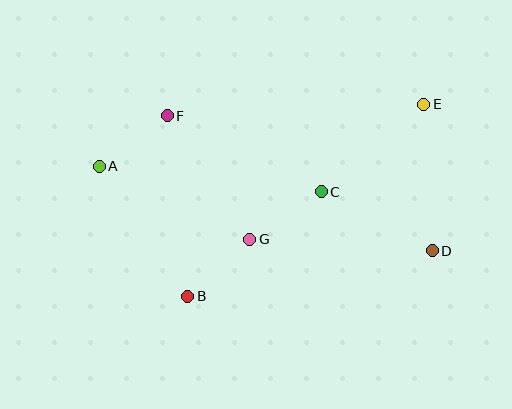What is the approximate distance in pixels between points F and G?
The distance between F and G is approximately 149 pixels.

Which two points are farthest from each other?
Points A and D are farthest from each other.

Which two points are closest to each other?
Points B and G are closest to each other.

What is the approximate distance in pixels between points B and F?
The distance between B and F is approximately 182 pixels.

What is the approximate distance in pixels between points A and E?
The distance between A and E is approximately 331 pixels.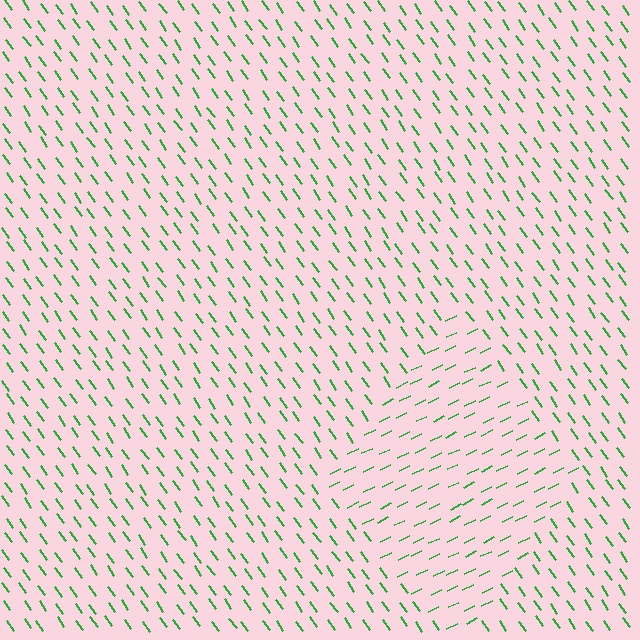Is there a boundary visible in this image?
Yes, there is a texture boundary formed by a change in line orientation.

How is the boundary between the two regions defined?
The boundary is defined purely by a change in line orientation (approximately 81 degrees difference). All lines are the same color and thickness.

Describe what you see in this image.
The image is filled with small green line segments. A diamond region in the image has lines oriented differently from the surrounding lines, creating a visible texture boundary.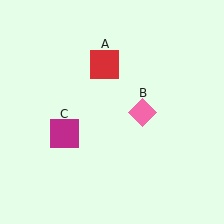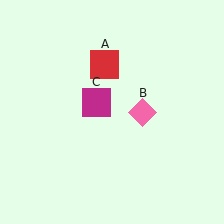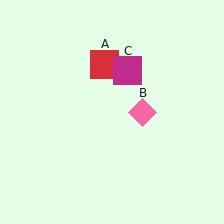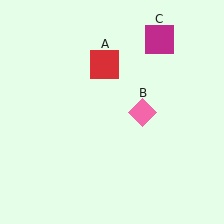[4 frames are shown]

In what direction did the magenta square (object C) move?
The magenta square (object C) moved up and to the right.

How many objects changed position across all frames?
1 object changed position: magenta square (object C).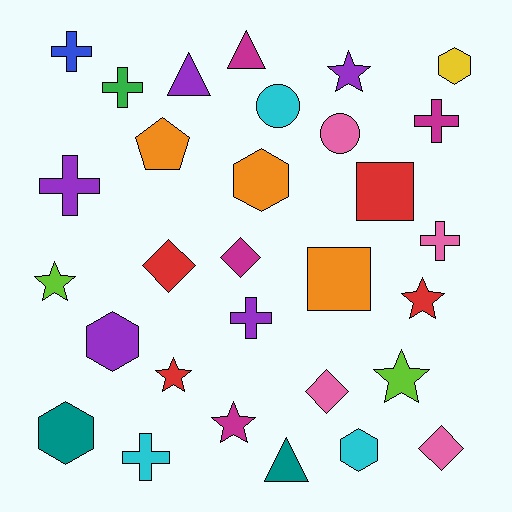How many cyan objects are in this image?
There are 3 cyan objects.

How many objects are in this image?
There are 30 objects.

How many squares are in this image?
There are 2 squares.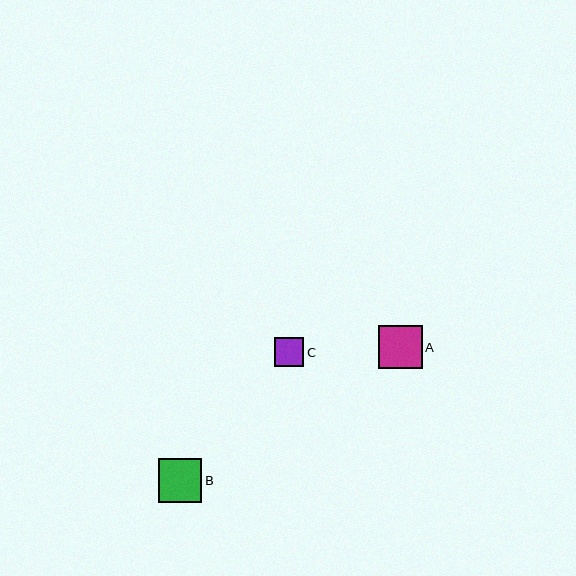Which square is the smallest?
Square C is the smallest with a size of approximately 29 pixels.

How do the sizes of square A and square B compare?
Square A and square B are approximately the same size.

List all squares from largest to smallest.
From largest to smallest: A, B, C.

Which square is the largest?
Square A is the largest with a size of approximately 44 pixels.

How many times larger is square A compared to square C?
Square A is approximately 1.5 times the size of square C.